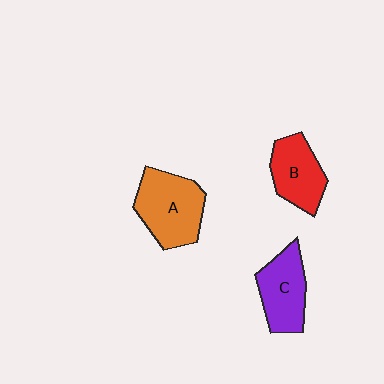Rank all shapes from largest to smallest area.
From largest to smallest: A (orange), C (purple), B (red).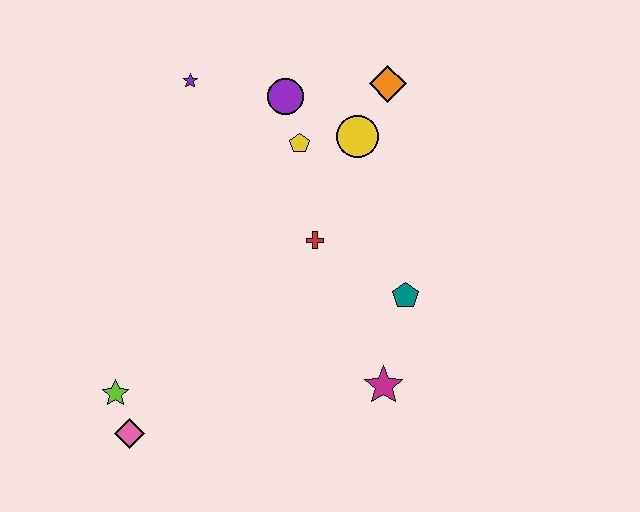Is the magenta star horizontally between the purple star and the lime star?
No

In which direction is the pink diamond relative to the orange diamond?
The pink diamond is below the orange diamond.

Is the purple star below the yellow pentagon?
No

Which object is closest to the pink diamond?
The lime star is closest to the pink diamond.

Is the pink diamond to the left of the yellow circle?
Yes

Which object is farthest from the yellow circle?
The pink diamond is farthest from the yellow circle.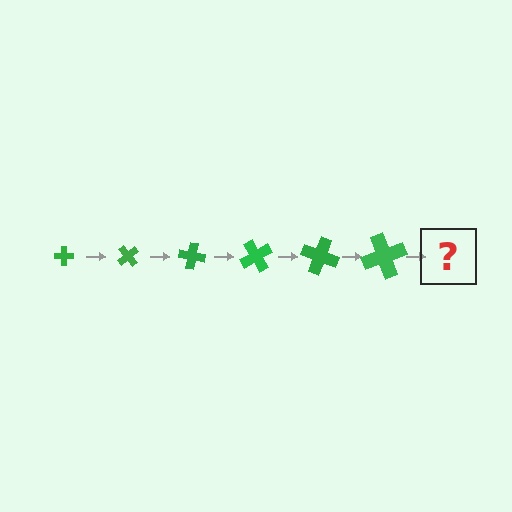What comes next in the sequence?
The next element should be a cross, larger than the previous one and rotated 300 degrees from the start.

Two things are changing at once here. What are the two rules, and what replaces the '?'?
The two rules are that the cross grows larger each step and it rotates 50 degrees each step. The '?' should be a cross, larger than the previous one and rotated 300 degrees from the start.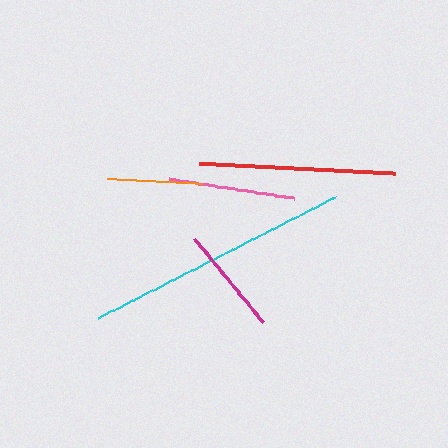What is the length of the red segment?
The red segment is approximately 196 pixels long.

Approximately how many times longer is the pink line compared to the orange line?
The pink line is approximately 1.3 times the length of the orange line.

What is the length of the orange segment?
The orange segment is approximately 94 pixels long.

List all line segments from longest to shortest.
From longest to shortest: cyan, red, pink, magenta, orange.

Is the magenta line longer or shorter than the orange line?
The magenta line is longer than the orange line.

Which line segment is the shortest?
The orange line is the shortest at approximately 94 pixels.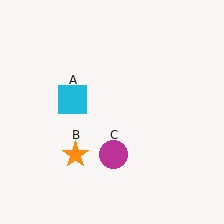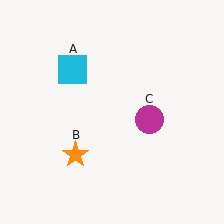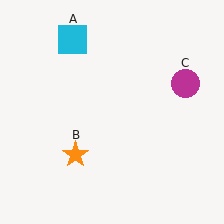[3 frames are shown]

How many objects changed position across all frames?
2 objects changed position: cyan square (object A), magenta circle (object C).